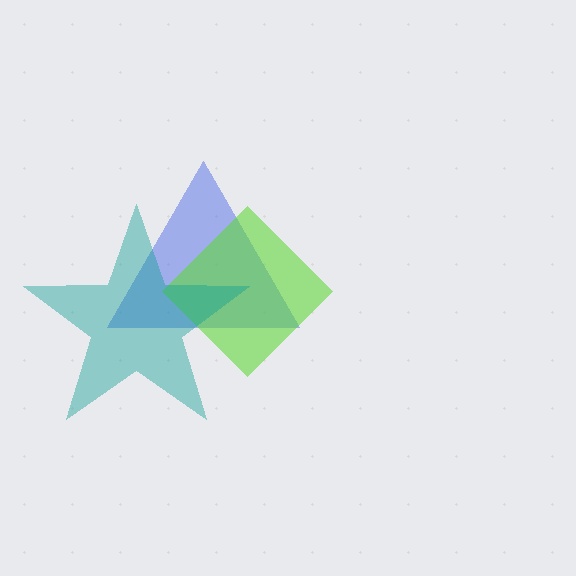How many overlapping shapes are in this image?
There are 3 overlapping shapes in the image.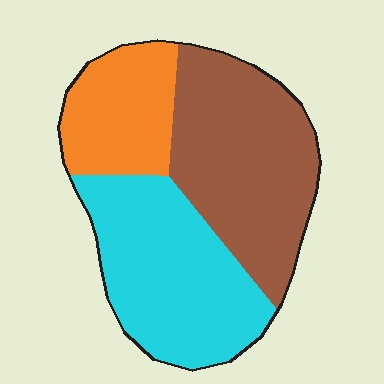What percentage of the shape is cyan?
Cyan covers about 40% of the shape.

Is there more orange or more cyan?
Cyan.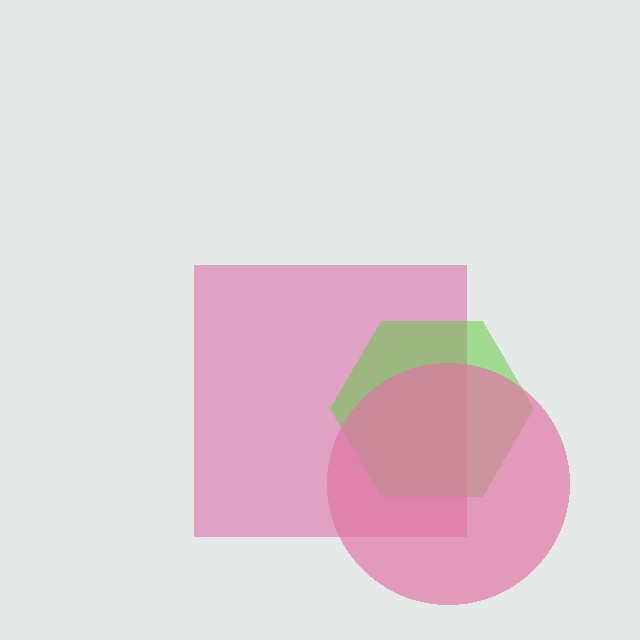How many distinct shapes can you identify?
There are 3 distinct shapes: a magenta square, a lime hexagon, a pink circle.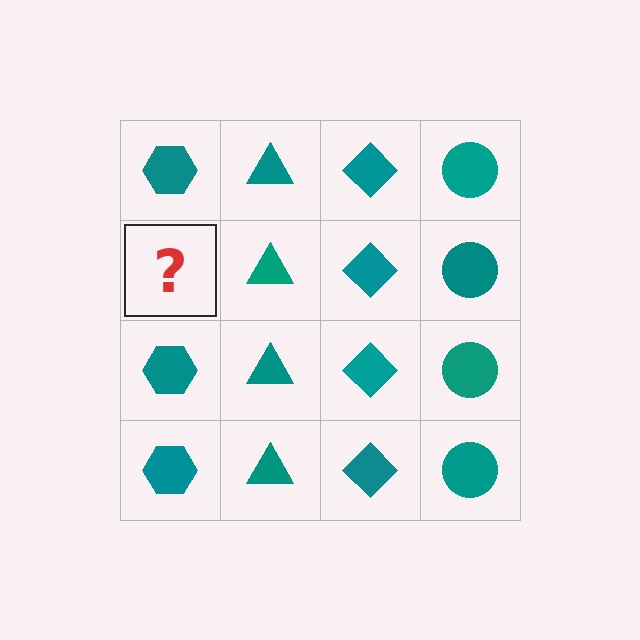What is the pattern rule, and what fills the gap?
The rule is that each column has a consistent shape. The gap should be filled with a teal hexagon.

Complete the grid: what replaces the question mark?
The question mark should be replaced with a teal hexagon.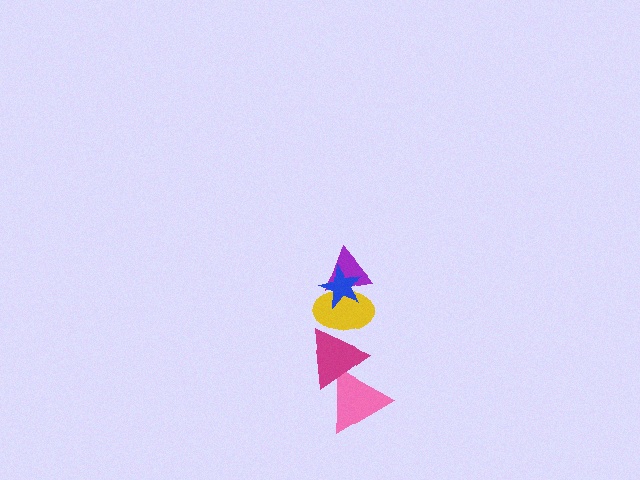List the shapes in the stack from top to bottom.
From top to bottom: the blue star, the purple triangle, the yellow ellipse, the magenta triangle, the pink triangle.